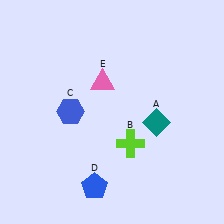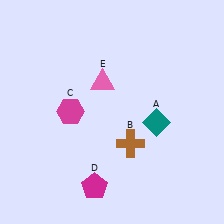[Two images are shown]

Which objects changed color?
B changed from lime to brown. C changed from blue to magenta. D changed from blue to magenta.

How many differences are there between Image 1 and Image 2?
There are 3 differences between the two images.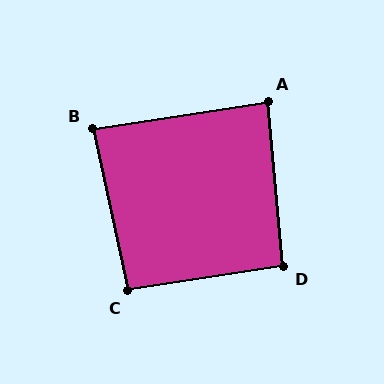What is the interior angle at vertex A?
Approximately 87 degrees (approximately right).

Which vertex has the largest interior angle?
D, at approximately 93 degrees.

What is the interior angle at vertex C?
Approximately 93 degrees (approximately right).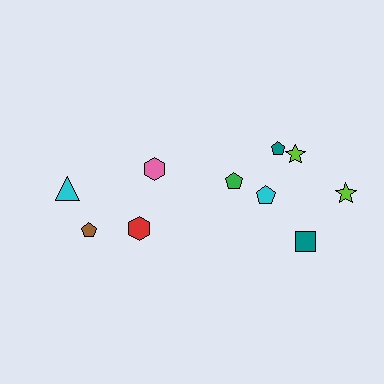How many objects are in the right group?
There are 6 objects.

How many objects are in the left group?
There are 4 objects.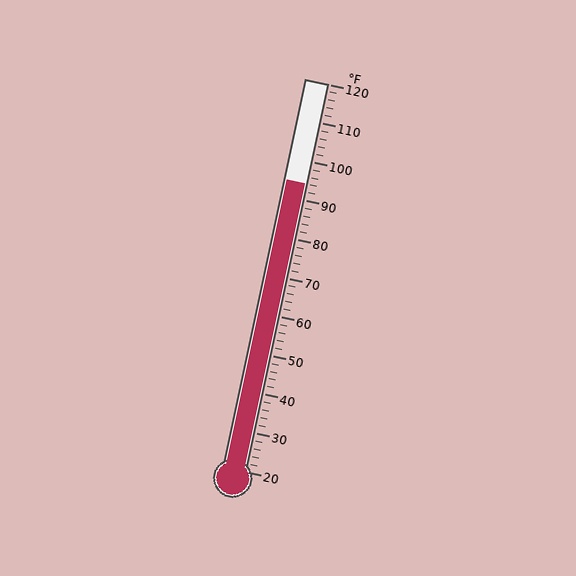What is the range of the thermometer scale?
The thermometer scale ranges from 20°F to 120°F.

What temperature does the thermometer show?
The thermometer shows approximately 94°F.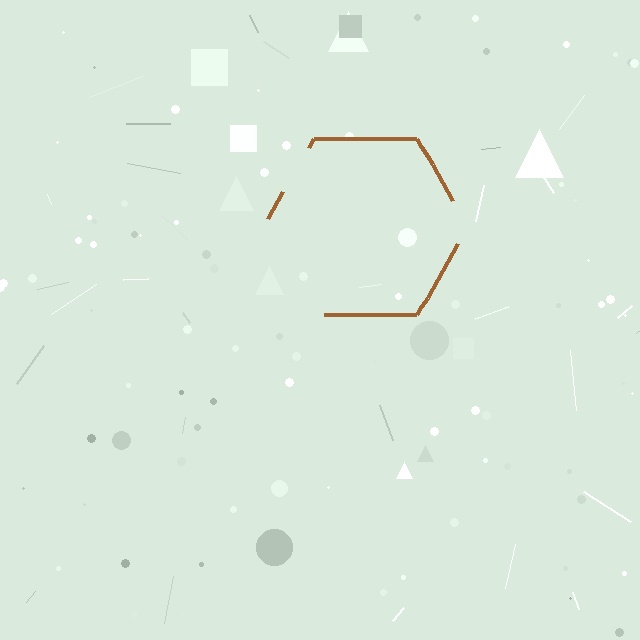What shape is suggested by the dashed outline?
The dashed outline suggests a hexagon.